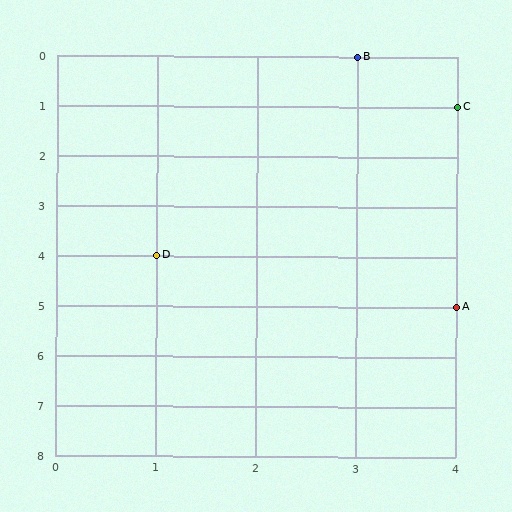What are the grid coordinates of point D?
Point D is at grid coordinates (1, 4).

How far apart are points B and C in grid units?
Points B and C are 1 column and 1 row apart (about 1.4 grid units diagonally).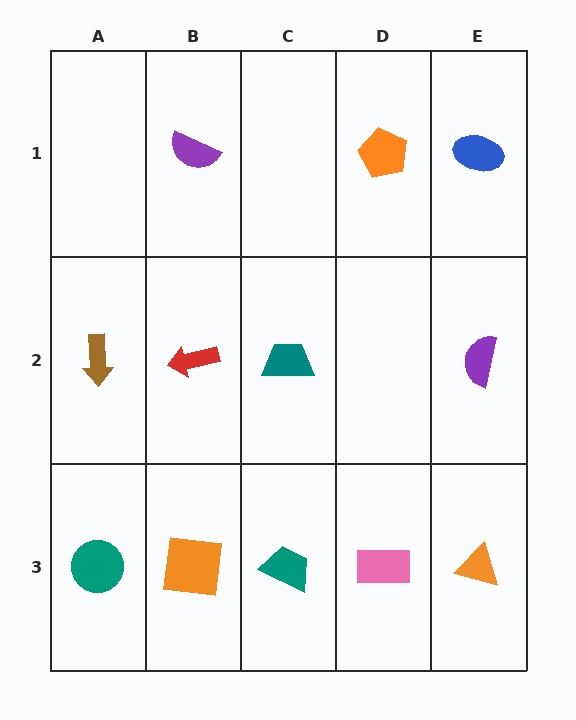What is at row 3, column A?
A teal circle.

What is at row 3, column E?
An orange triangle.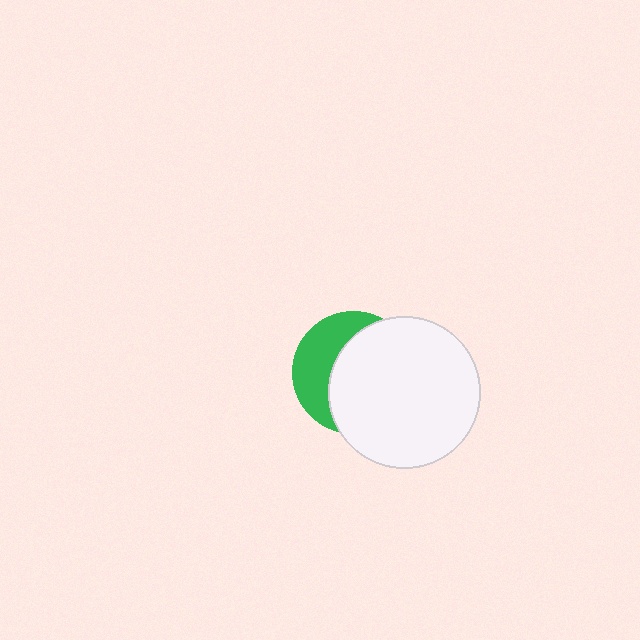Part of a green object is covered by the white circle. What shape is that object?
It is a circle.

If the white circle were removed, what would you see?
You would see the complete green circle.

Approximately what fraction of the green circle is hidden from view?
Roughly 63% of the green circle is hidden behind the white circle.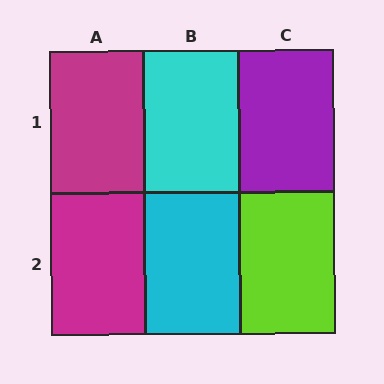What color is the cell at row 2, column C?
Lime.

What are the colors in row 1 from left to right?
Magenta, cyan, purple.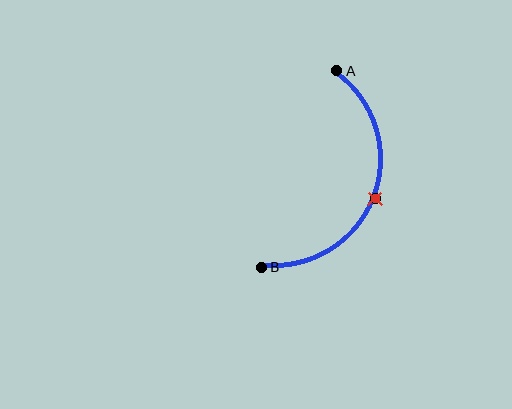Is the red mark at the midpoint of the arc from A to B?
Yes. The red mark lies on the arc at equal arc-length from both A and B — it is the arc midpoint.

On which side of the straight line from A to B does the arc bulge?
The arc bulges to the right of the straight line connecting A and B.